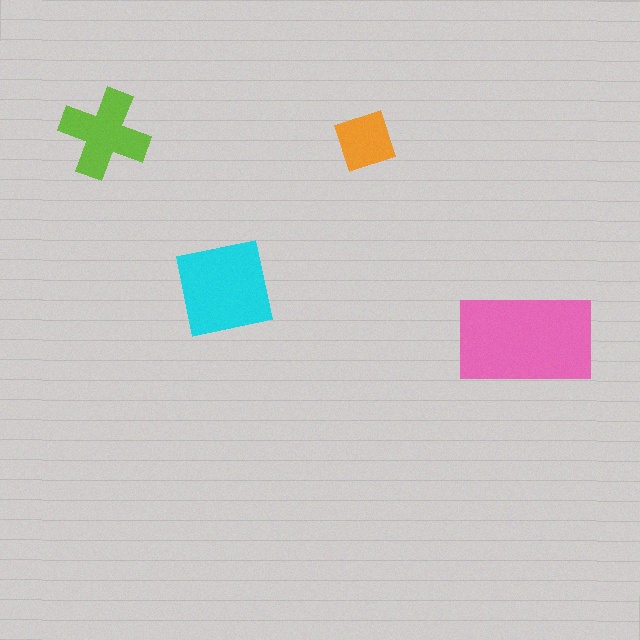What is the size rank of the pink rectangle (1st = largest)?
1st.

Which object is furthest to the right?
The pink rectangle is rightmost.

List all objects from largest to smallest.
The pink rectangle, the cyan square, the lime cross, the orange square.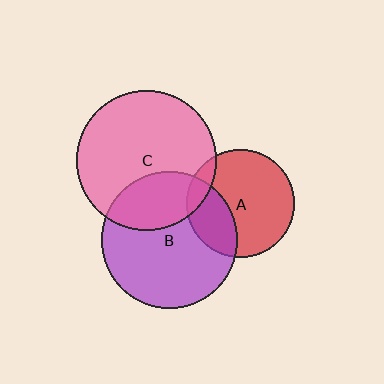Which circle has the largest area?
Circle C (pink).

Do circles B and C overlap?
Yes.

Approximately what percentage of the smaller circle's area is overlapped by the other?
Approximately 30%.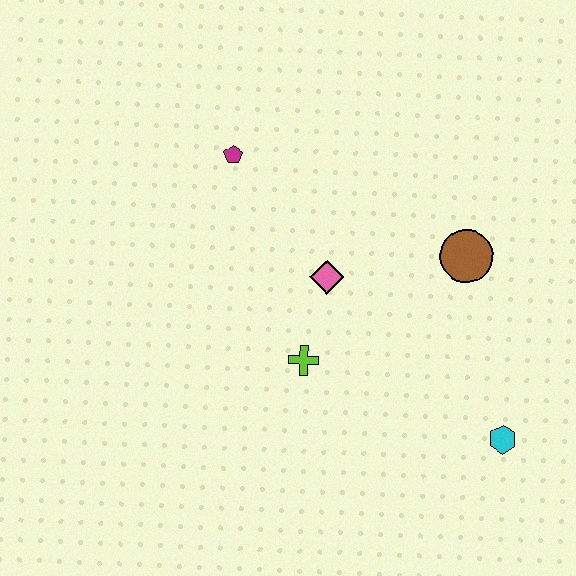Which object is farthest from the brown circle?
The magenta pentagon is farthest from the brown circle.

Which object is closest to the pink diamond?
The lime cross is closest to the pink diamond.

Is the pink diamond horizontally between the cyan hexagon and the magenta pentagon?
Yes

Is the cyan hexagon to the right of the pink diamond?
Yes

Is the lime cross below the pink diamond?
Yes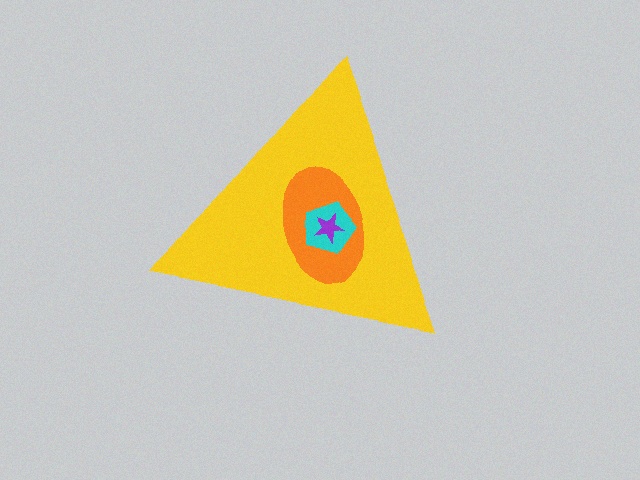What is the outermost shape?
The yellow triangle.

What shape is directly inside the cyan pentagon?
The purple star.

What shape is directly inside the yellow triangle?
The orange ellipse.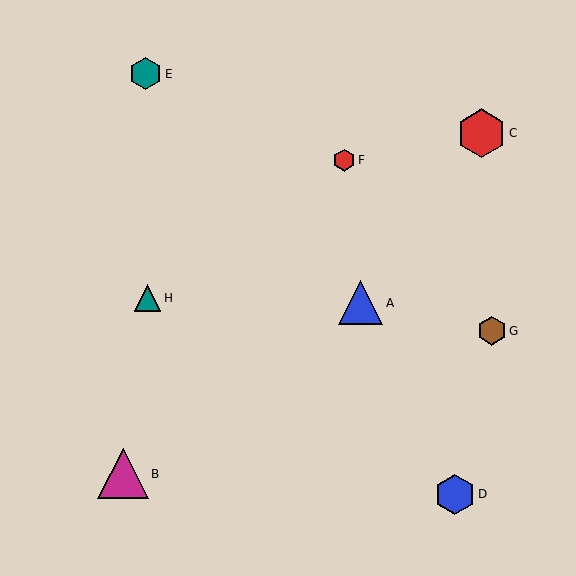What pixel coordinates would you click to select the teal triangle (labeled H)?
Click at (148, 298) to select the teal triangle H.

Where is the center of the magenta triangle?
The center of the magenta triangle is at (123, 474).